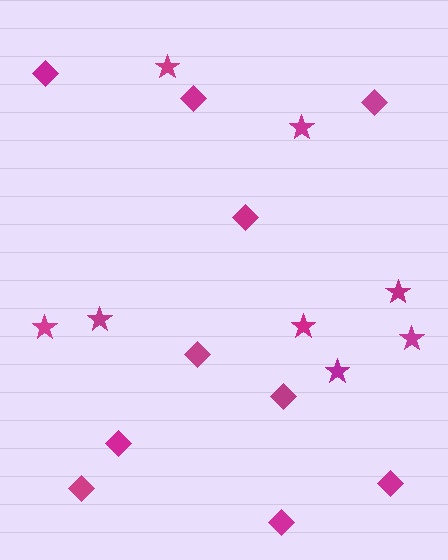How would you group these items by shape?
There are 2 groups: one group of stars (8) and one group of diamonds (10).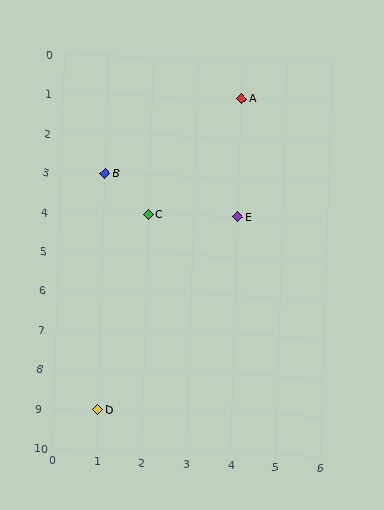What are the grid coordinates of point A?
Point A is at grid coordinates (4, 1).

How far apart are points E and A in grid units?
Points E and A are 3 rows apart.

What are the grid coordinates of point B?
Point B is at grid coordinates (1, 3).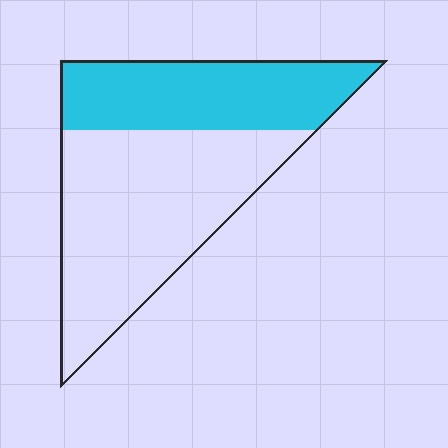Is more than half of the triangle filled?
No.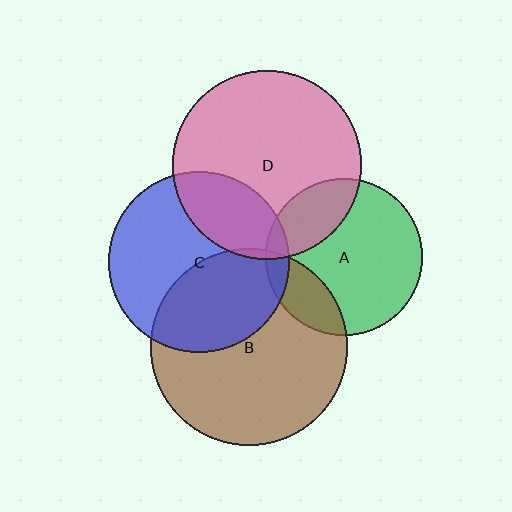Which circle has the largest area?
Circle B (brown).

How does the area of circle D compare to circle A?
Approximately 1.5 times.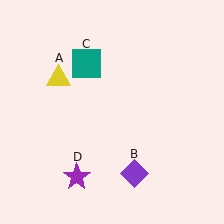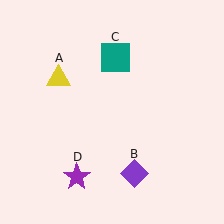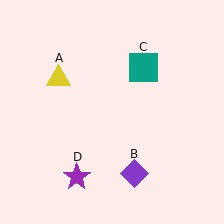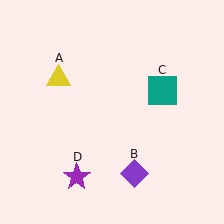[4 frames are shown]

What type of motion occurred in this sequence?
The teal square (object C) rotated clockwise around the center of the scene.